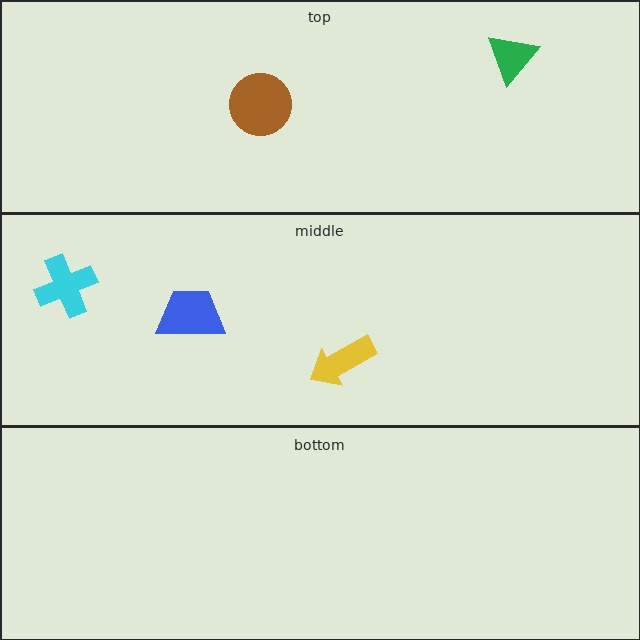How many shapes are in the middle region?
3.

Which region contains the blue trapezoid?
The middle region.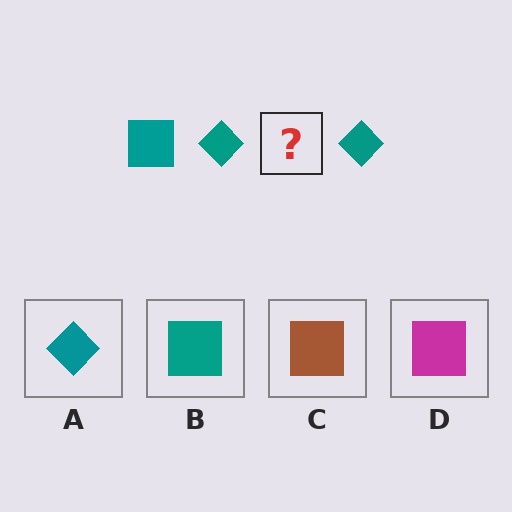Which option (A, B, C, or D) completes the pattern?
B.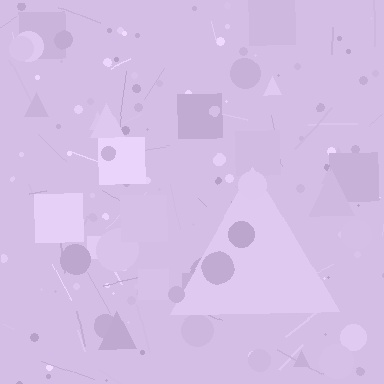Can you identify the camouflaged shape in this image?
The camouflaged shape is a triangle.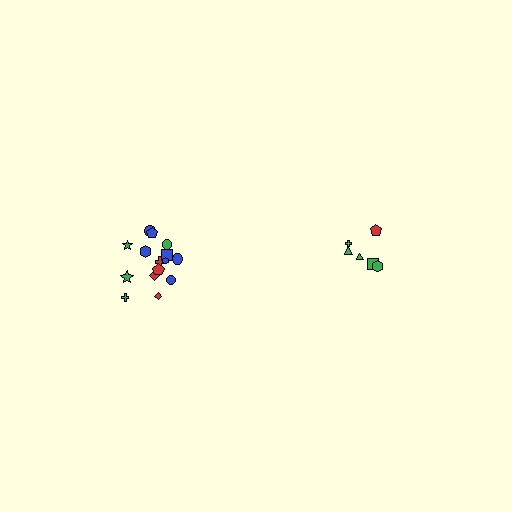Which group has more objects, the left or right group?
The left group.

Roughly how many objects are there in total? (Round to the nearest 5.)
Roughly 20 objects in total.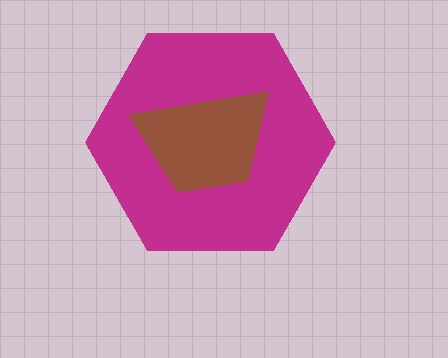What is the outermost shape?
The magenta hexagon.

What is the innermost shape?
The brown trapezoid.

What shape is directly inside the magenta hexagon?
The brown trapezoid.